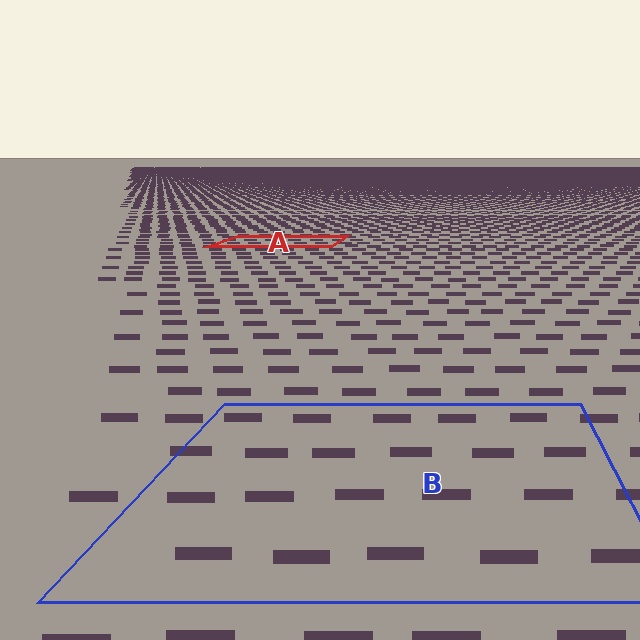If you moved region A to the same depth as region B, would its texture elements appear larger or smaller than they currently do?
They would appear larger. At a closer depth, the same texture elements are projected at a bigger on-screen size.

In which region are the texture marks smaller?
The texture marks are smaller in region A, because it is farther away.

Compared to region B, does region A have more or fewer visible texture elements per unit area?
Region A has more texture elements per unit area — they are packed more densely because it is farther away.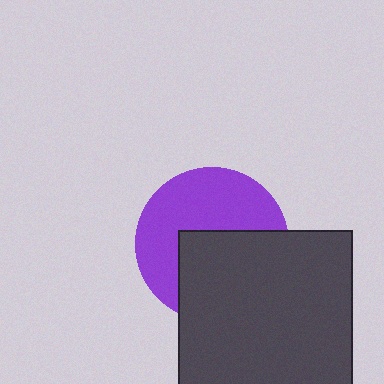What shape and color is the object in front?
The object in front is a dark gray rectangle.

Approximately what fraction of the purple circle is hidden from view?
Roughly 48% of the purple circle is hidden behind the dark gray rectangle.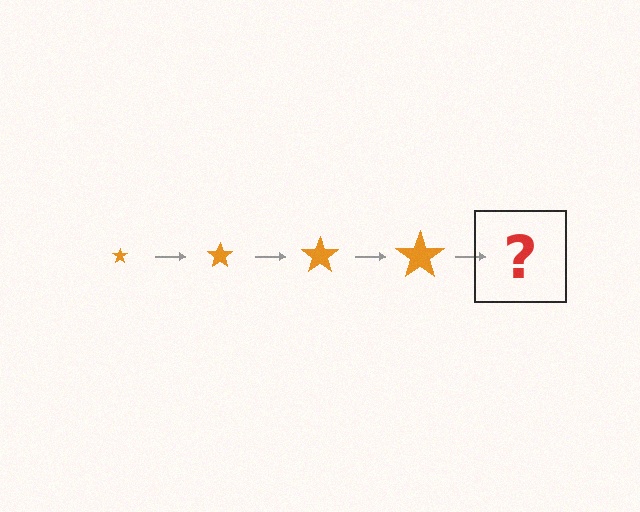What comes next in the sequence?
The next element should be an orange star, larger than the previous one.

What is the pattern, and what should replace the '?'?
The pattern is that the star gets progressively larger each step. The '?' should be an orange star, larger than the previous one.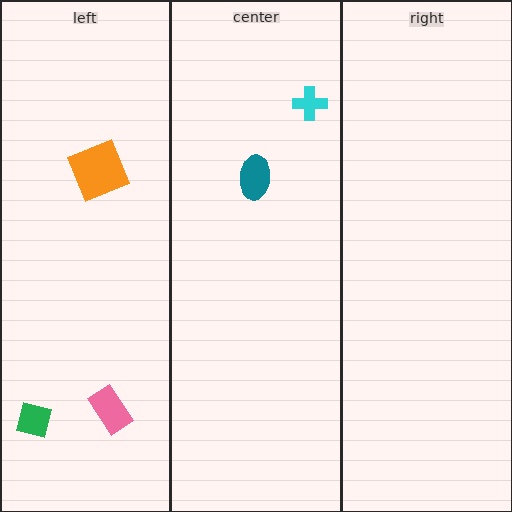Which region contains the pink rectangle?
The left region.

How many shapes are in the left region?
3.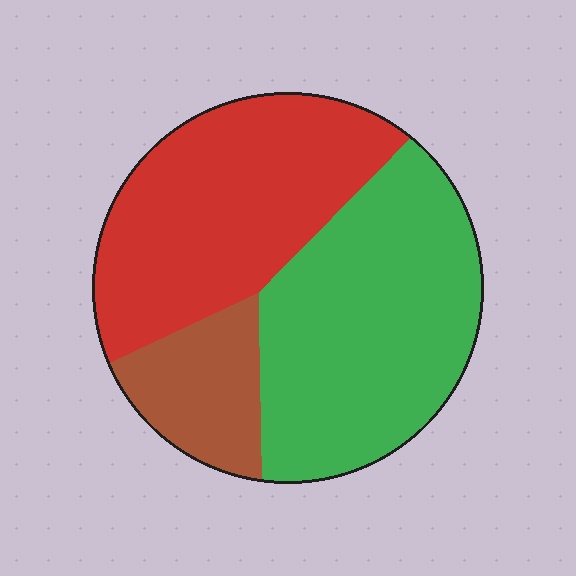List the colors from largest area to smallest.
From largest to smallest: green, red, brown.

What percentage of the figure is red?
Red covers about 40% of the figure.